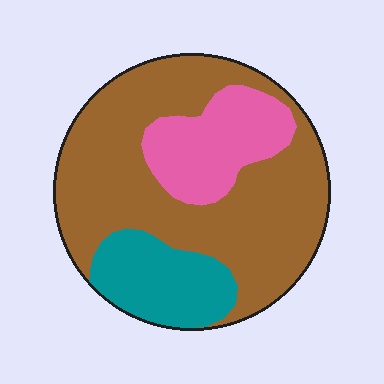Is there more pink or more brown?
Brown.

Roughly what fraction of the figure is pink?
Pink takes up about one fifth (1/5) of the figure.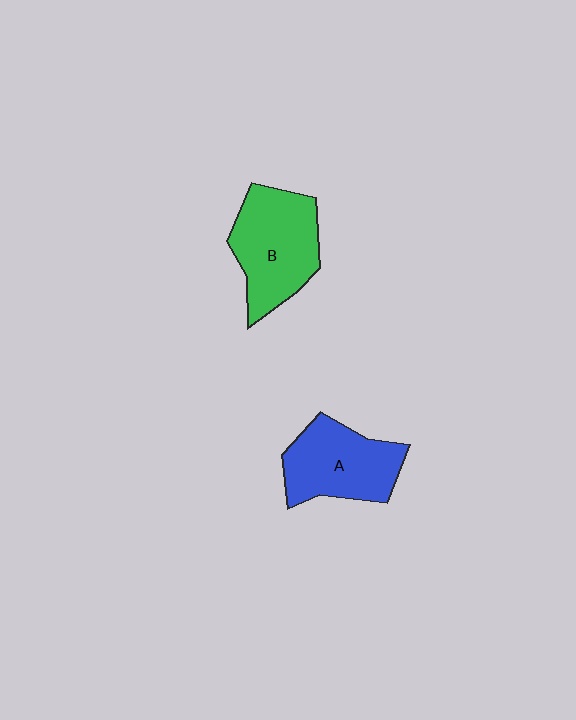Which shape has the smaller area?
Shape A (blue).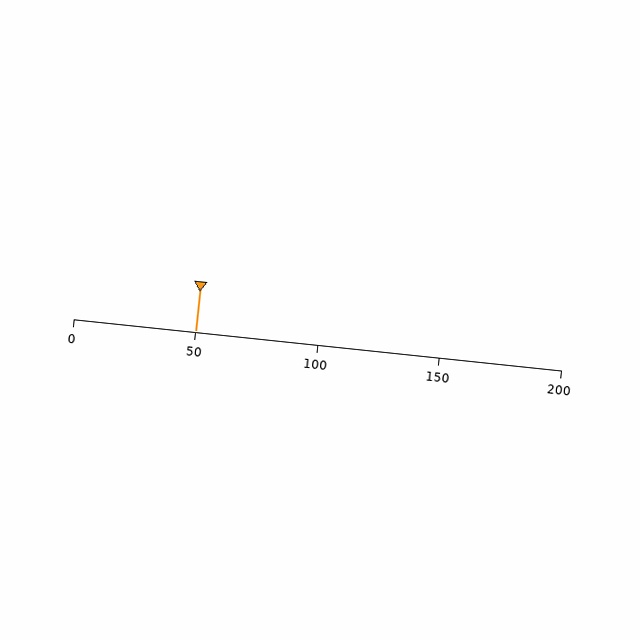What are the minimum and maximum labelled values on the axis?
The axis runs from 0 to 200.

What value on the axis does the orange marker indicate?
The marker indicates approximately 50.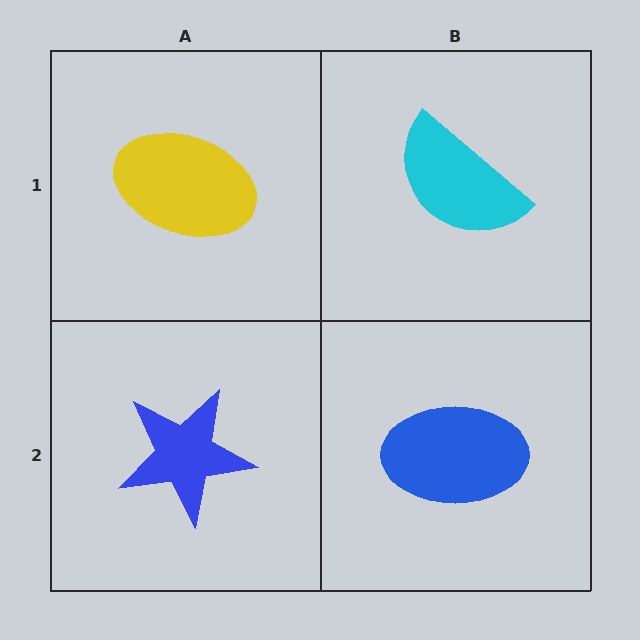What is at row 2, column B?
A blue ellipse.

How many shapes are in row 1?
2 shapes.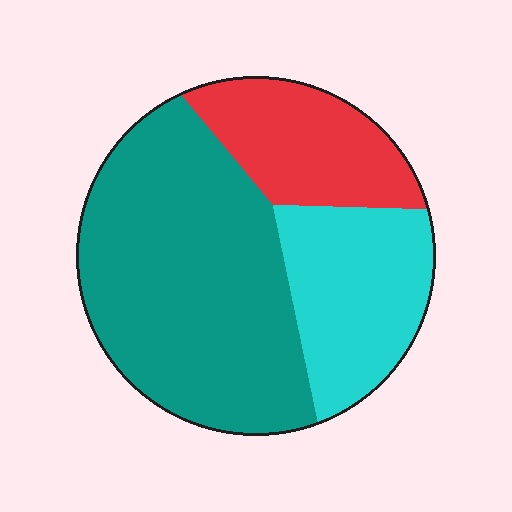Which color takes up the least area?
Red, at roughly 20%.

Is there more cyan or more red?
Cyan.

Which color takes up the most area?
Teal, at roughly 55%.